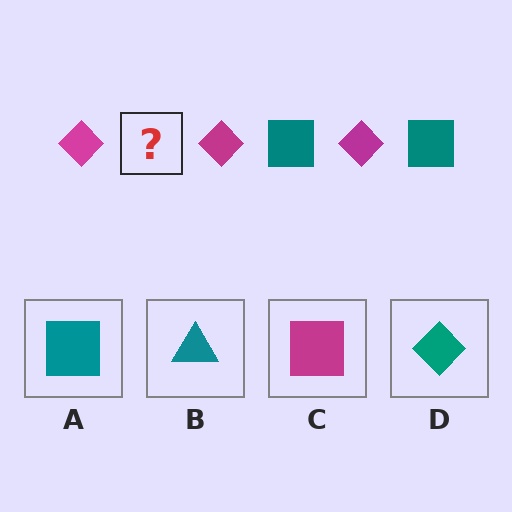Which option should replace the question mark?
Option A.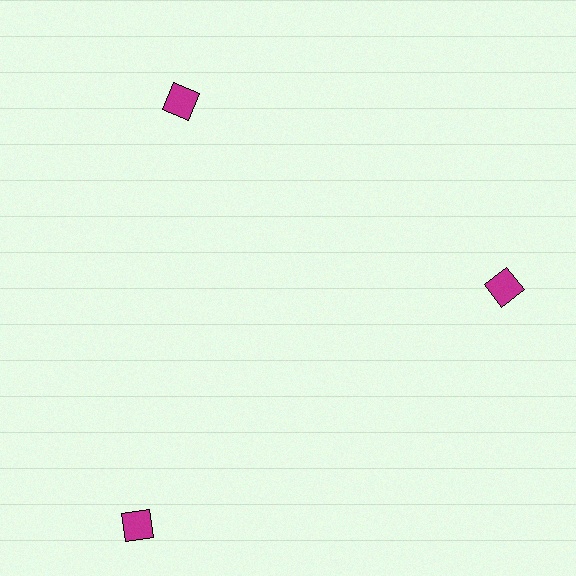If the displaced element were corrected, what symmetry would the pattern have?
It would have 3-fold rotational symmetry — the pattern would map onto itself every 120 degrees.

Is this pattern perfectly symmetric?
No. The 3 magenta diamonds are arranged in a ring, but one element near the 7 o'clock position is pushed outward from the center, breaking the 3-fold rotational symmetry.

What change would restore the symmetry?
The symmetry would be restored by moving it inward, back onto the ring so that all 3 diamonds sit at equal angles and equal distance from the center.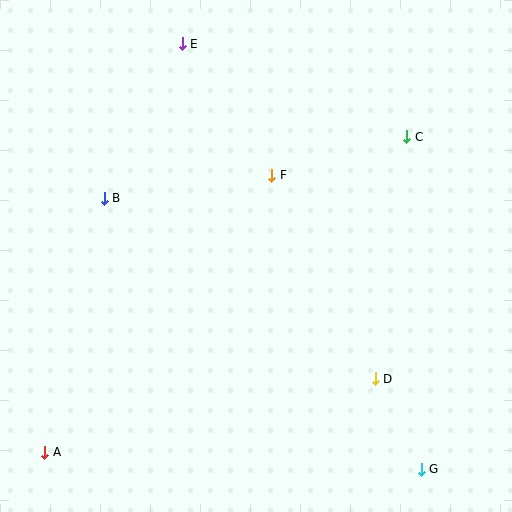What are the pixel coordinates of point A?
Point A is at (45, 452).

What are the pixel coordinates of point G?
Point G is at (421, 469).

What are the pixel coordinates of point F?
Point F is at (272, 175).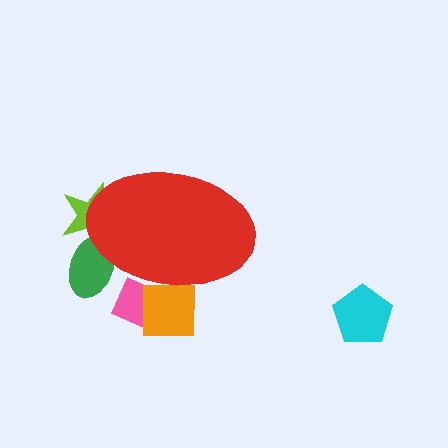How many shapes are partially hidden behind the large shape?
4 shapes are partially hidden.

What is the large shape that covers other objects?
A red ellipse.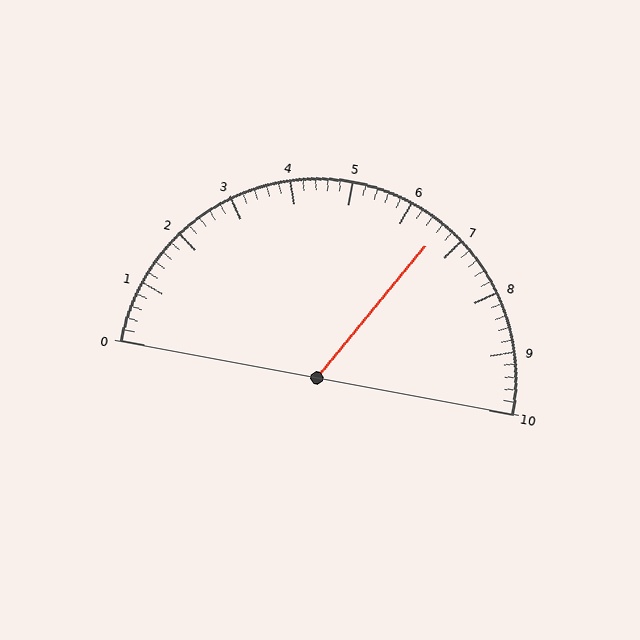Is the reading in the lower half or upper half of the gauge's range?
The reading is in the upper half of the range (0 to 10).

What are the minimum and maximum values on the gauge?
The gauge ranges from 0 to 10.